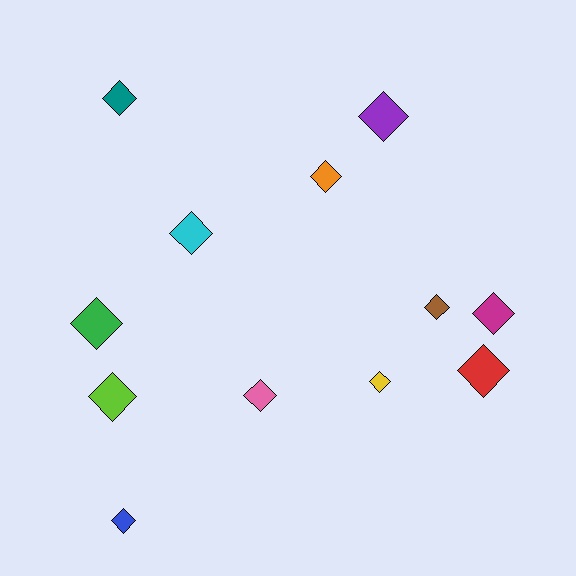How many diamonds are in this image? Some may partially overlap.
There are 12 diamonds.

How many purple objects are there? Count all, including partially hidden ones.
There is 1 purple object.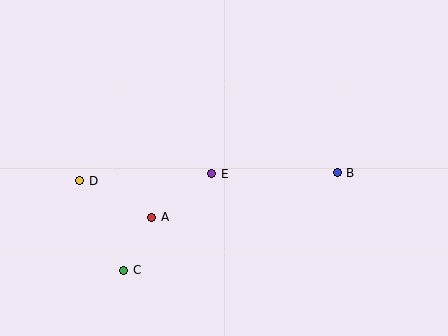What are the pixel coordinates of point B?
Point B is at (337, 173).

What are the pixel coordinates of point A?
Point A is at (152, 217).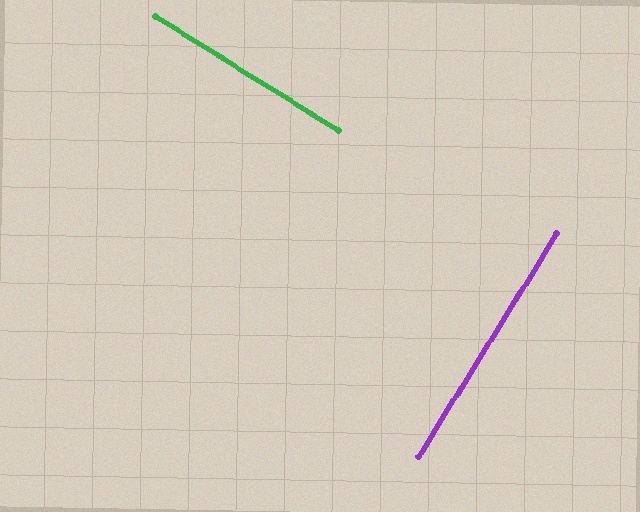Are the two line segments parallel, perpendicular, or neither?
Perpendicular — they meet at approximately 90°.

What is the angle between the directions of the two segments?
Approximately 90 degrees.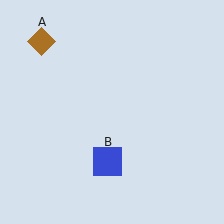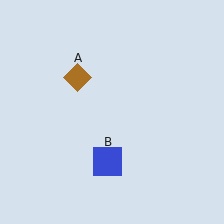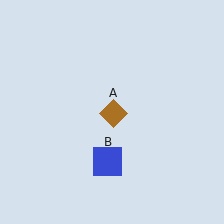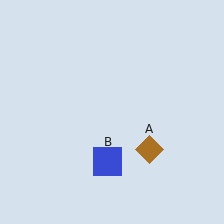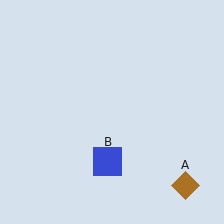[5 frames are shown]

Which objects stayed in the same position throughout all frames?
Blue square (object B) remained stationary.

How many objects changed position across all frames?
1 object changed position: brown diamond (object A).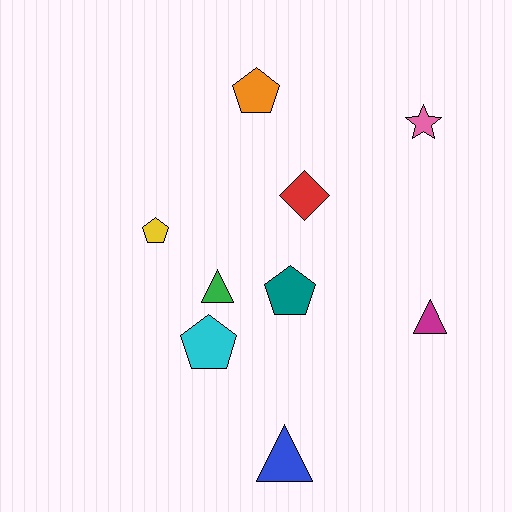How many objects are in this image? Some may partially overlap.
There are 9 objects.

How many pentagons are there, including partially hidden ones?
There are 4 pentagons.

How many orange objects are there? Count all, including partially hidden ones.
There is 1 orange object.